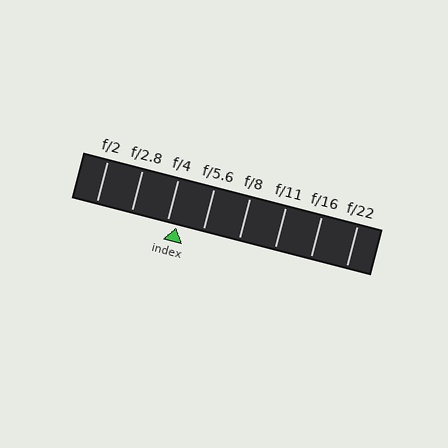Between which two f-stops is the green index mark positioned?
The index mark is between f/4 and f/5.6.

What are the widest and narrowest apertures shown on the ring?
The widest aperture shown is f/2 and the narrowest is f/22.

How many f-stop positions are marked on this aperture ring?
There are 8 f-stop positions marked.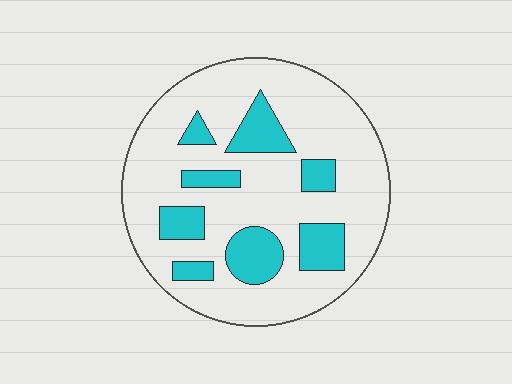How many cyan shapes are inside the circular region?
8.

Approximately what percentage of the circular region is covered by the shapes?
Approximately 20%.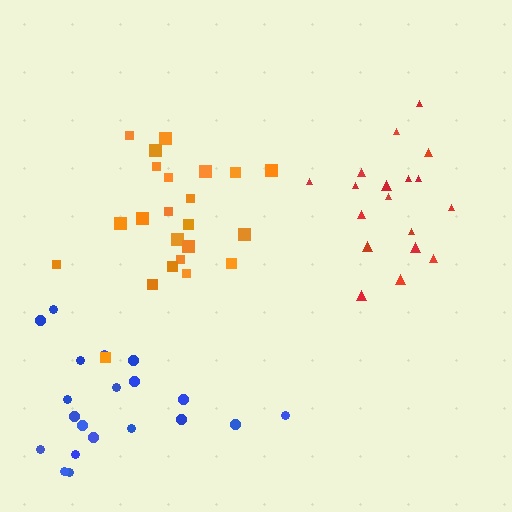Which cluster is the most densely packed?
Orange.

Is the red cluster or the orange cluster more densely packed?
Orange.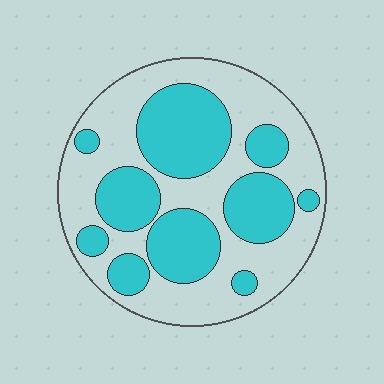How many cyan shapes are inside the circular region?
10.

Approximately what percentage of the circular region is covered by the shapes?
Approximately 45%.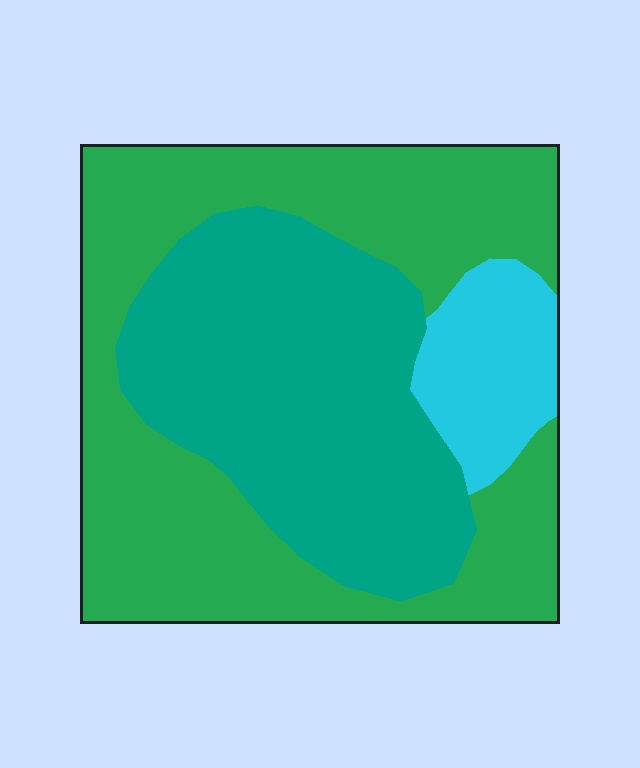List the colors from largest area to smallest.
From largest to smallest: green, teal, cyan.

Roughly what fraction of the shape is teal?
Teal covers 39% of the shape.